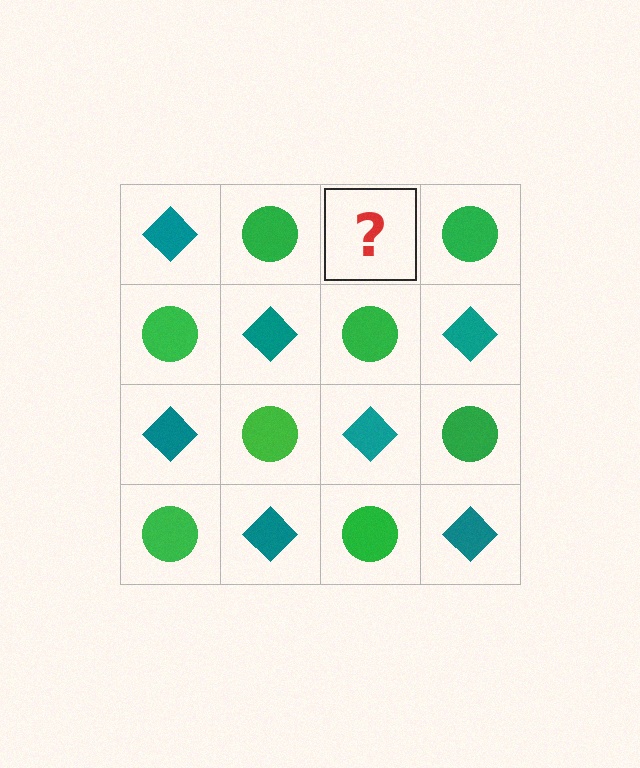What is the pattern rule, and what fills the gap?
The rule is that it alternates teal diamond and green circle in a checkerboard pattern. The gap should be filled with a teal diamond.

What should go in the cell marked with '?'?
The missing cell should contain a teal diamond.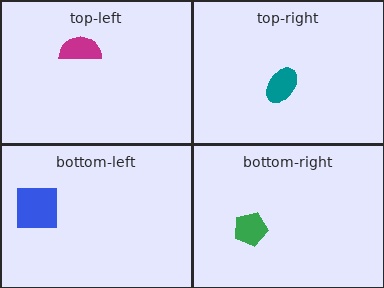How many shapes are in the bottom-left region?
1.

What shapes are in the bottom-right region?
The green pentagon.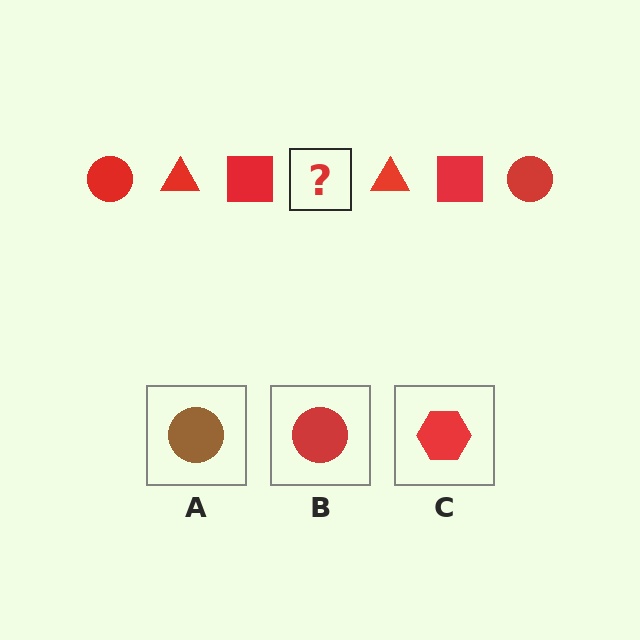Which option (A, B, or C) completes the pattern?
B.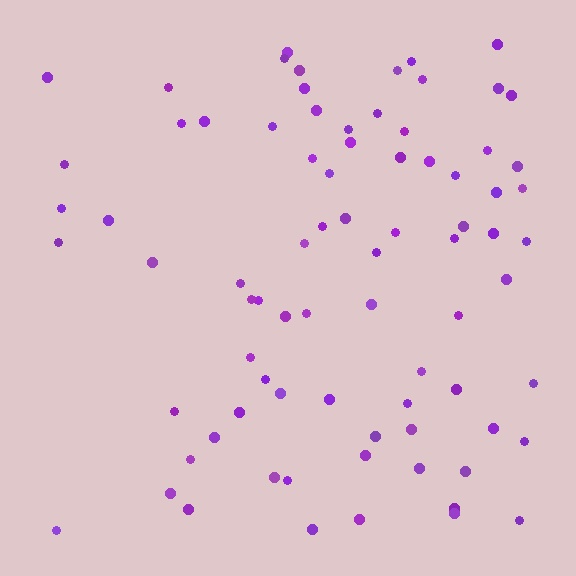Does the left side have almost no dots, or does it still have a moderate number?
Still a moderate number, just noticeably fewer than the right.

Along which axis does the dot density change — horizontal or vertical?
Horizontal.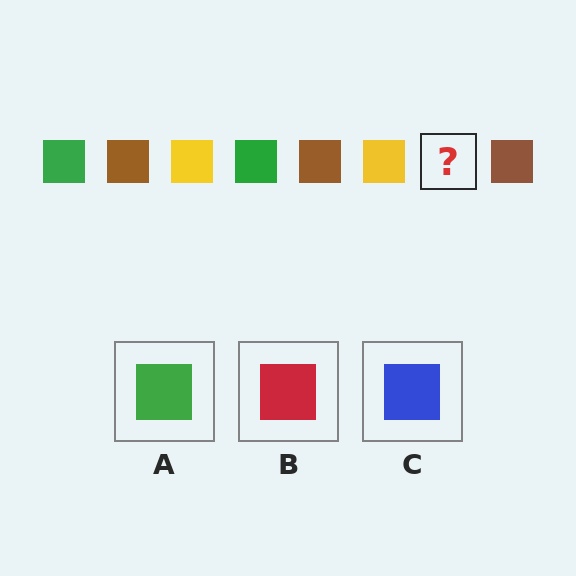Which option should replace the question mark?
Option A.